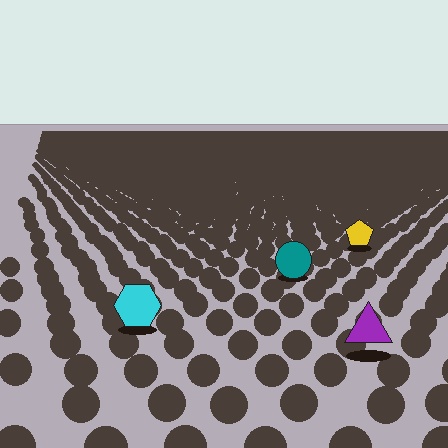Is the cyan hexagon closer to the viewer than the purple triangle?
No. The purple triangle is closer — you can tell from the texture gradient: the ground texture is coarser near it.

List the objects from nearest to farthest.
From nearest to farthest: the purple triangle, the cyan hexagon, the teal circle, the yellow pentagon.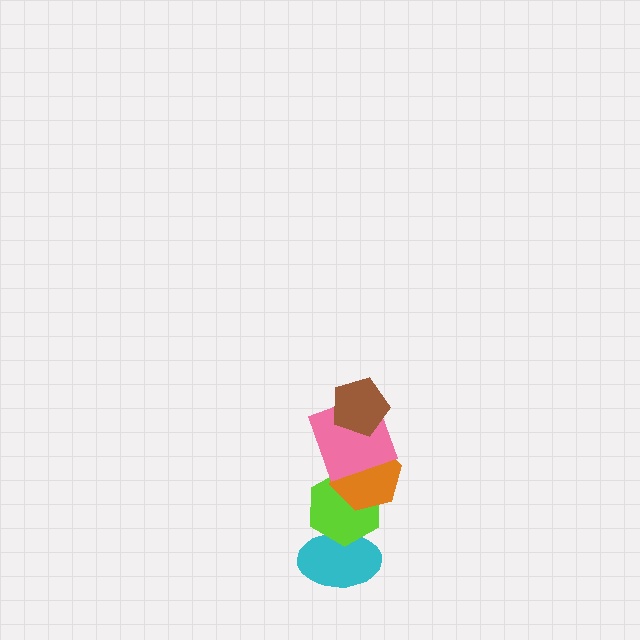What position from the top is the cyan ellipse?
The cyan ellipse is 5th from the top.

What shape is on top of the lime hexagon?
The orange hexagon is on top of the lime hexagon.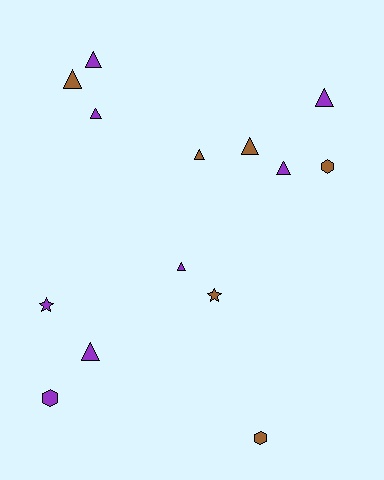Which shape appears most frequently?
Triangle, with 9 objects.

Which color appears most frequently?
Purple, with 8 objects.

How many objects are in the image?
There are 14 objects.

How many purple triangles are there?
There are 6 purple triangles.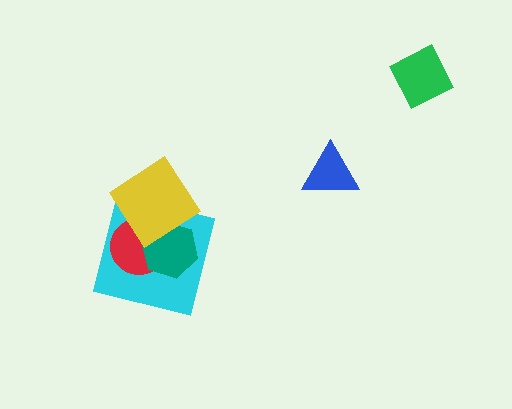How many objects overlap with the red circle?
3 objects overlap with the red circle.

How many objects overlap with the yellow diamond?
3 objects overlap with the yellow diamond.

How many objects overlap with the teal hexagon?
3 objects overlap with the teal hexagon.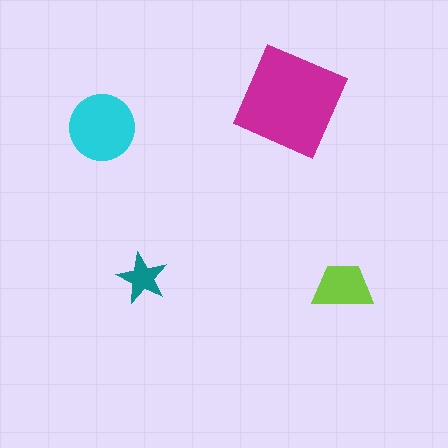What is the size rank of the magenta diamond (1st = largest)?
1st.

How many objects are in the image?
There are 4 objects in the image.